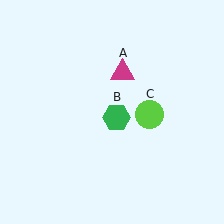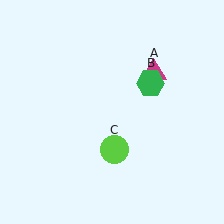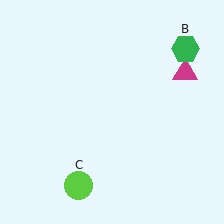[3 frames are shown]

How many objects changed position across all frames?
3 objects changed position: magenta triangle (object A), green hexagon (object B), lime circle (object C).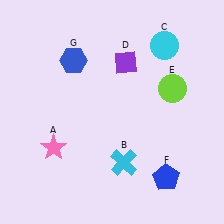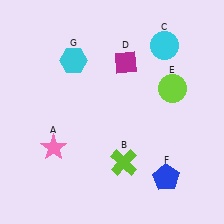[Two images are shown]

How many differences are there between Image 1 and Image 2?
There are 3 differences between the two images.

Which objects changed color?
B changed from cyan to lime. D changed from purple to magenta. G changed from blue to cyan.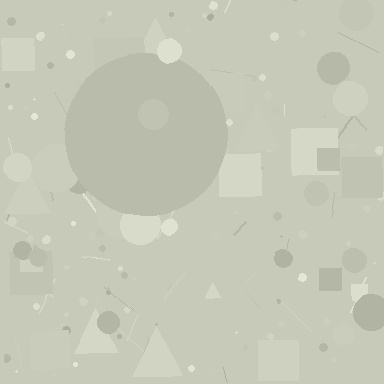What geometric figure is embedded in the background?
A circle is embedded in the background.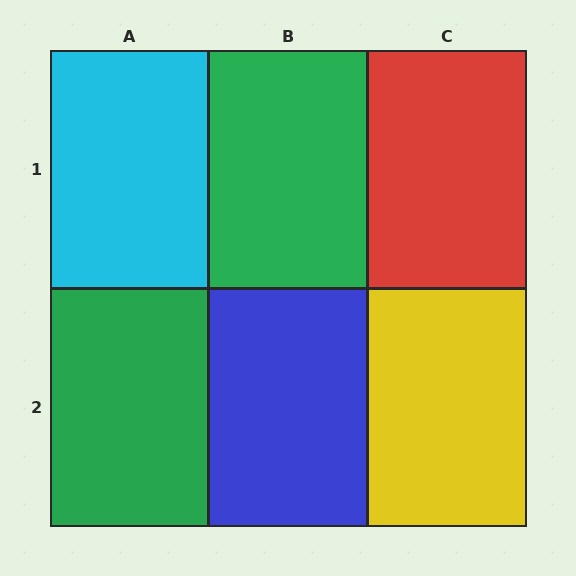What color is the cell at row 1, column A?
Cyan.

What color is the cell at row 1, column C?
Red.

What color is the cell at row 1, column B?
Green.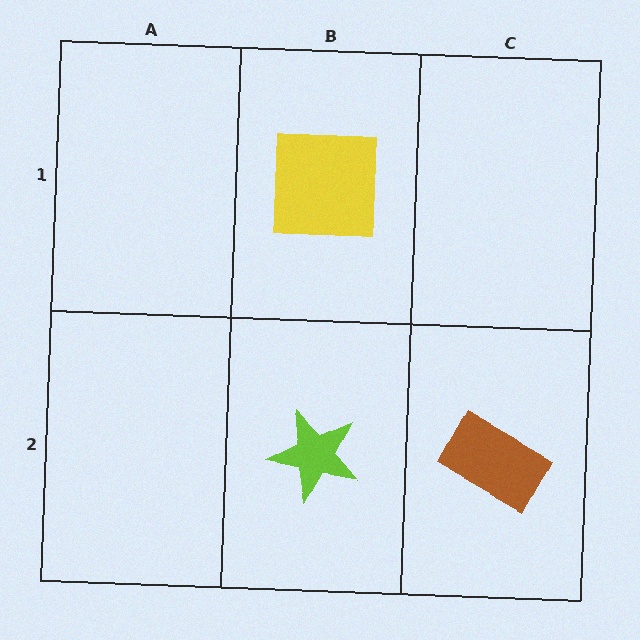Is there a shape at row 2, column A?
No, that cell is empty.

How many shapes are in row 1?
1 shape.